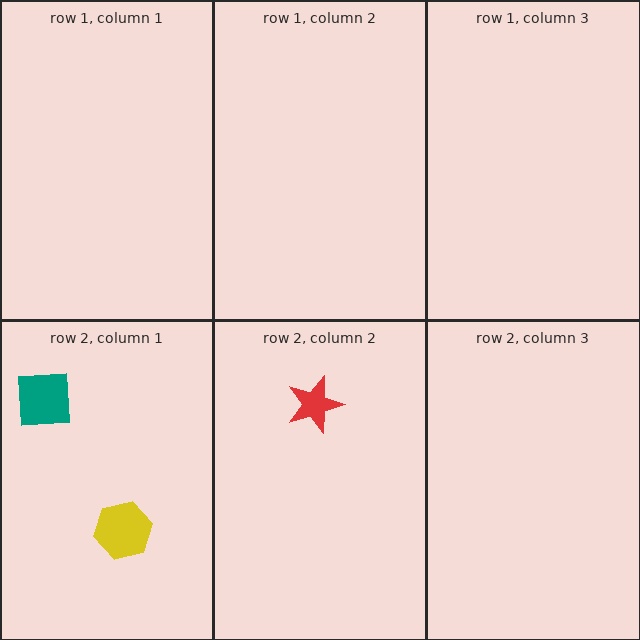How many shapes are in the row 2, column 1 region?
2.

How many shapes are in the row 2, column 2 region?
1.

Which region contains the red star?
The row 2, column 2 region.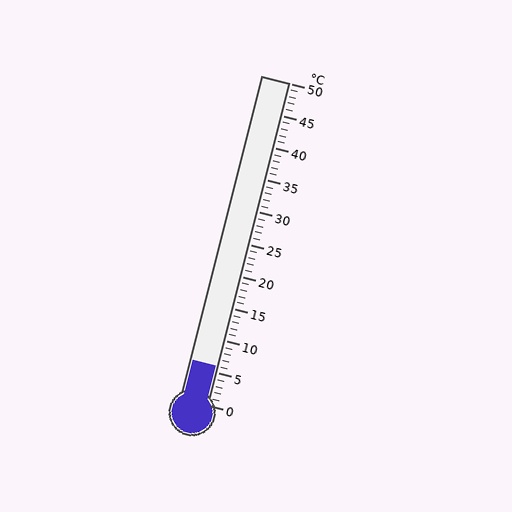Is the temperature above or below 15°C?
The temperature is below 15°C.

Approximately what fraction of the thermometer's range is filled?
The thermometer is filled to approximately 10% of its range.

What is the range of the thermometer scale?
The thermometer scale ranges from 0°C to 50°C.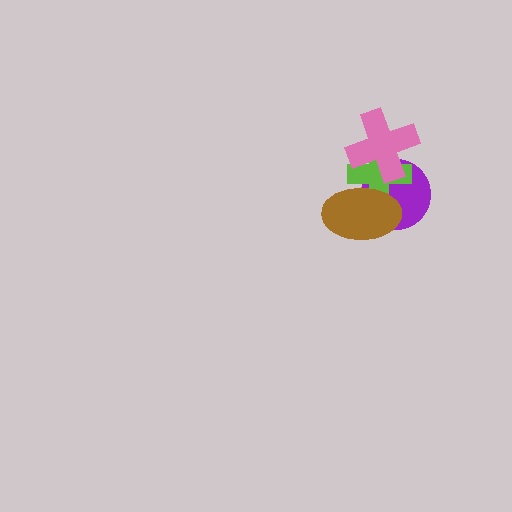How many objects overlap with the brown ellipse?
2 objects overlap with the brown ellipse.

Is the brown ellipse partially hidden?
No, no other shape covers it.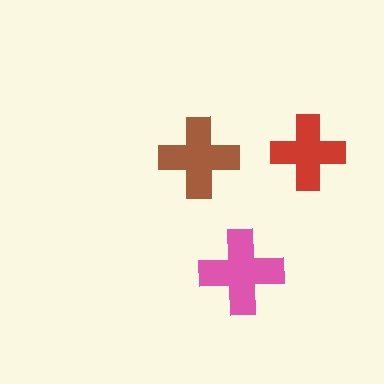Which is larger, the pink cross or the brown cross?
The pink one.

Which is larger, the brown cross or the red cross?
The brown one.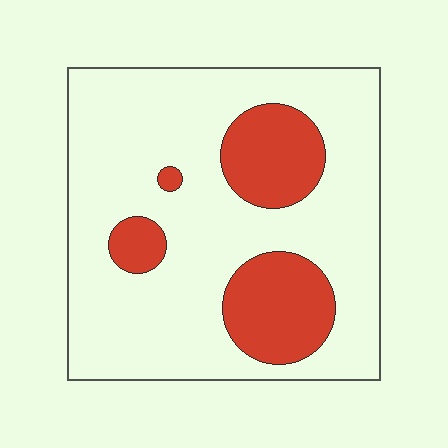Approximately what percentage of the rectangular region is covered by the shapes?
Approximately 25%.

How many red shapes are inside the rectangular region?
4.